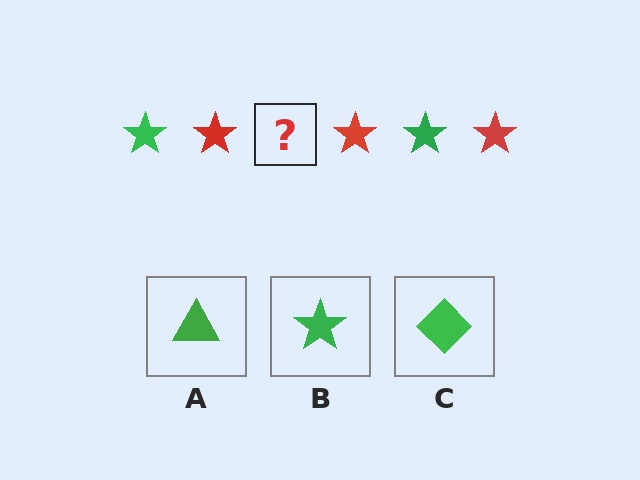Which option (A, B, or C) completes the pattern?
B.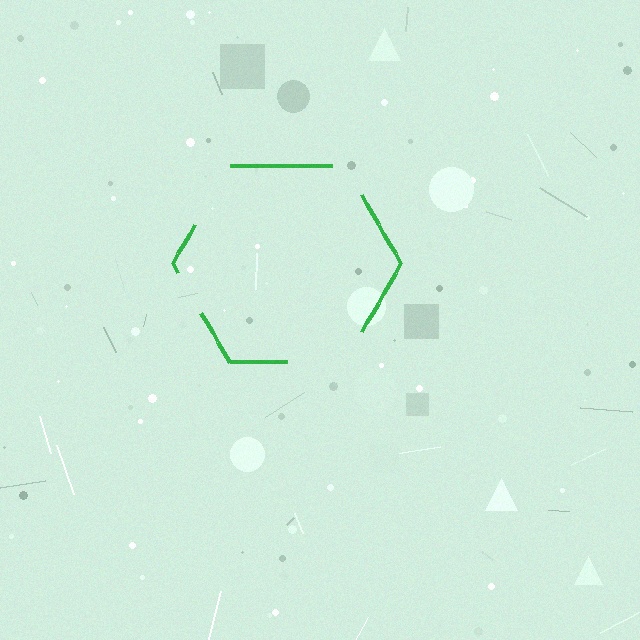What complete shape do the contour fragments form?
The contour fragments form a hexagon.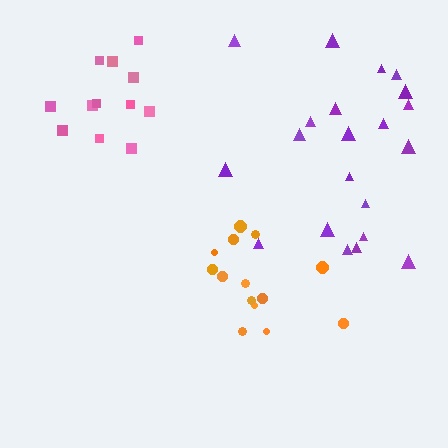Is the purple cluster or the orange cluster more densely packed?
Purple.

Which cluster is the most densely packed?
Pink.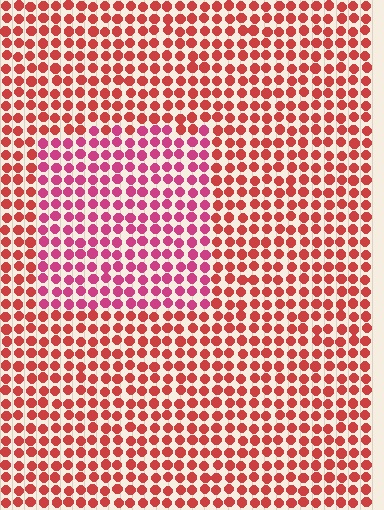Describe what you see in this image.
The image is filled with small red elements in a uniform arrangement. A rectangle-shaped region is visible where the elements are tinted to a slightly different hue, forming a subtle color boundary.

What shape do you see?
I see a rectangle.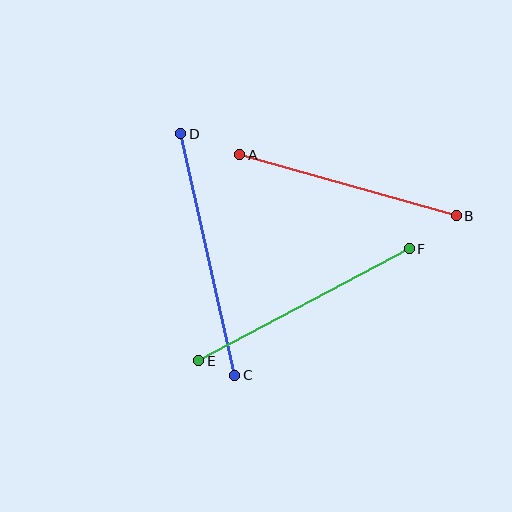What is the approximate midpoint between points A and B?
The midpoint is at approximately (348, 185) pixels.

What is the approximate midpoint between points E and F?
The midpoint is at approximately (304, 305) pixels.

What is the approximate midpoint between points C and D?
The midpoint is at approximately (208, 254) pixels.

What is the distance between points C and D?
The distance is approximately 248 pixels.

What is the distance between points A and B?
The distance is approximately 225 pixels.